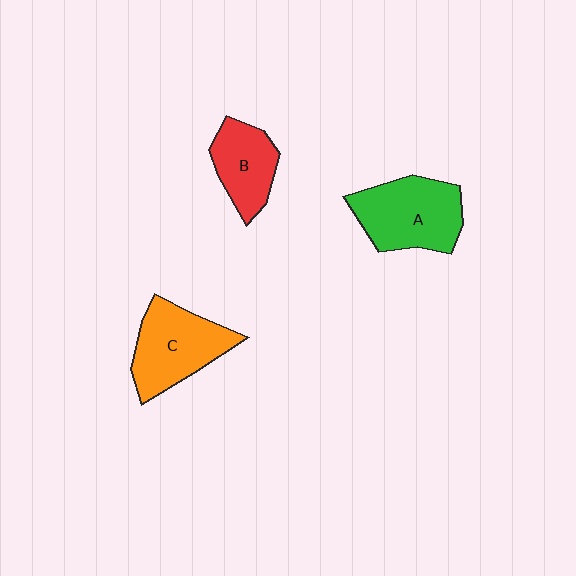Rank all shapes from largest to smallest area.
From largest to smallest: A (green), C (orange), B (red).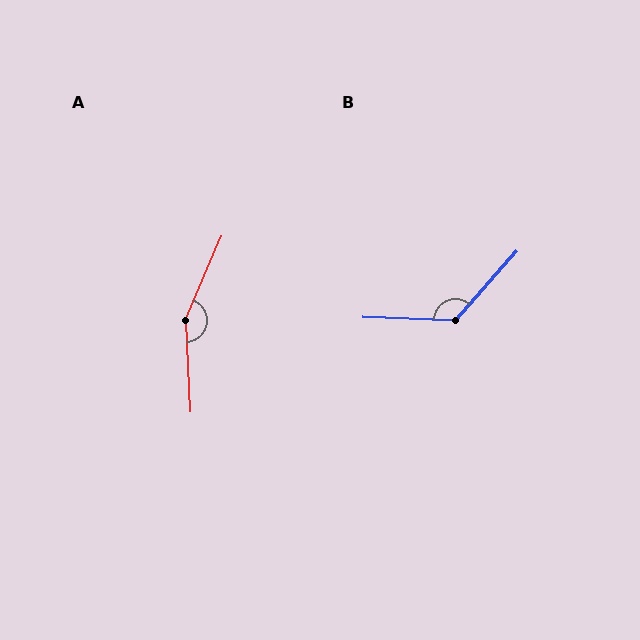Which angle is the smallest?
B, at approximately 129 degrees.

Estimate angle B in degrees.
Approximately 129 degrees.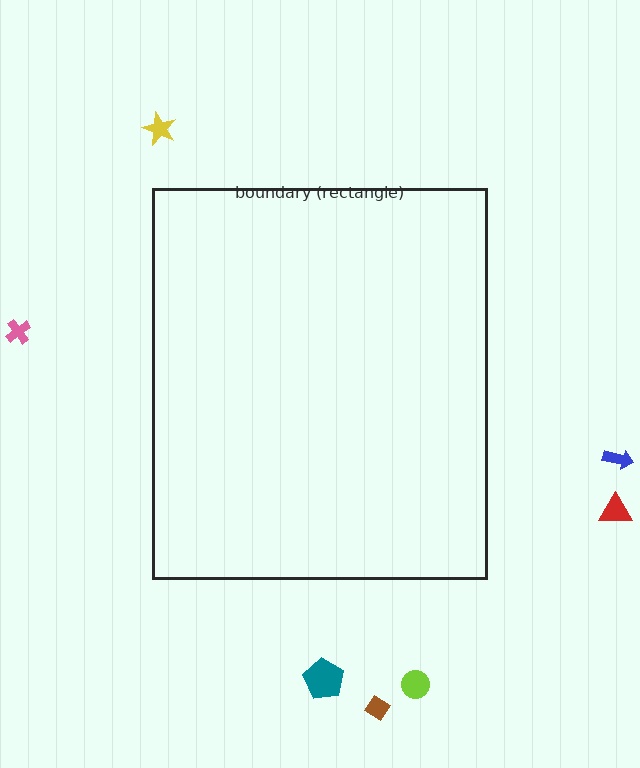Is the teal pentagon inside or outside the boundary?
Outside.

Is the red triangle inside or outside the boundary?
Outside.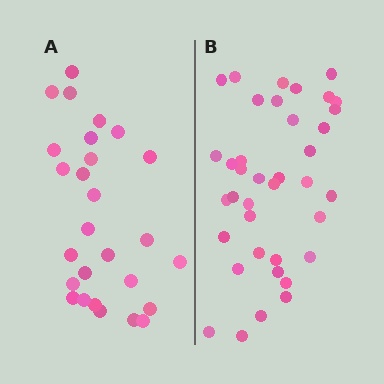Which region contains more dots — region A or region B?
Region B (the right region) has more dots.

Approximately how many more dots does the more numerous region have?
Region B has roughly 12 or so more dots than region A.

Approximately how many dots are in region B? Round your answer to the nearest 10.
About 40 dots. (The exact count is 38, which rounds to 40.)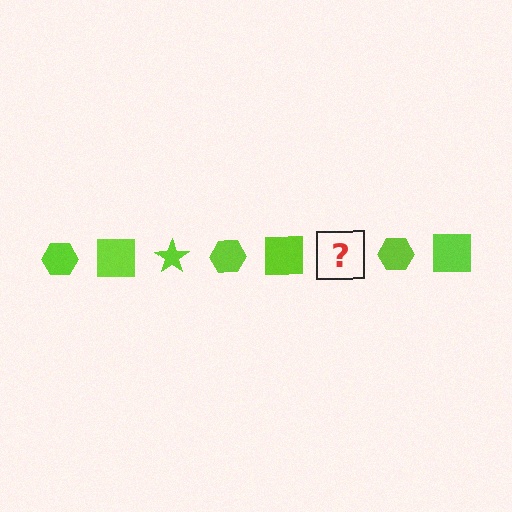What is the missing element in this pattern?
The missing element is a lime star.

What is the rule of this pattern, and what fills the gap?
The rule is that the pattern cycles through hexagon, square, star shapes in lime. The gap should be filled with a lime star.